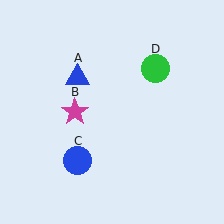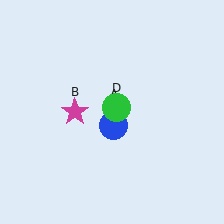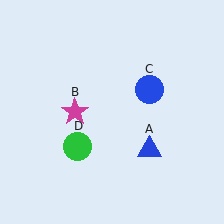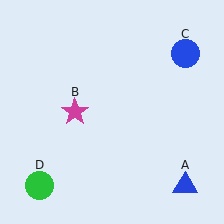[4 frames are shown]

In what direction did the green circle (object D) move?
The green circle (object D) moved down and to the left.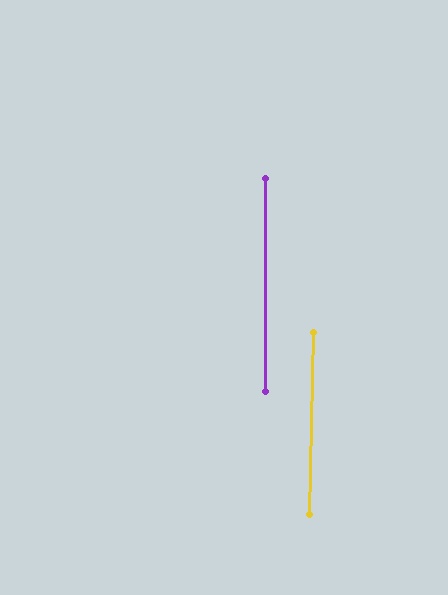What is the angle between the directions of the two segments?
Approximately 1 degree.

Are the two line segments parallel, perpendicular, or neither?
Parallel — their directions differ by only 1.3°.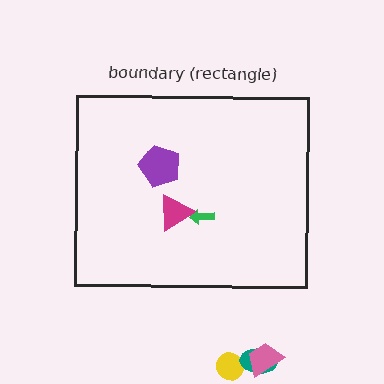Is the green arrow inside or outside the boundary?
Inside.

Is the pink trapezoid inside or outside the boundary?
Outside.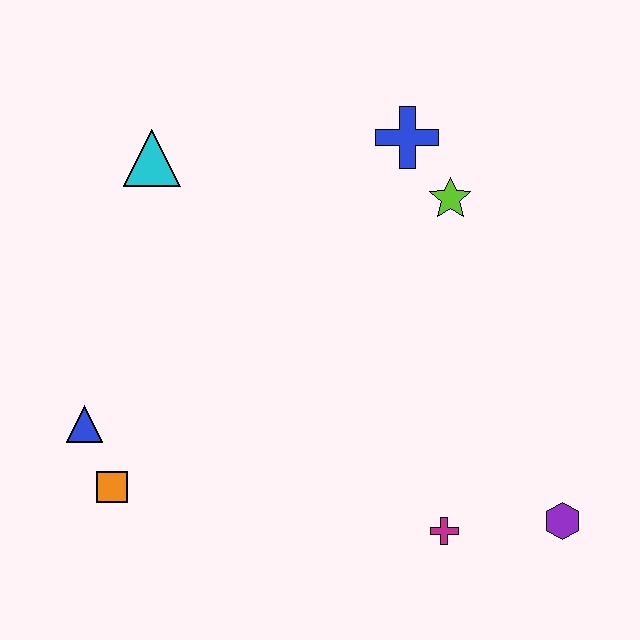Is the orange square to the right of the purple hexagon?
No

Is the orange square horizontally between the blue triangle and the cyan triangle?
Yes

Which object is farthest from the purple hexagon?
The cyan triangle is farthest from the purple hexagon.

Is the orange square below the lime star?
Yes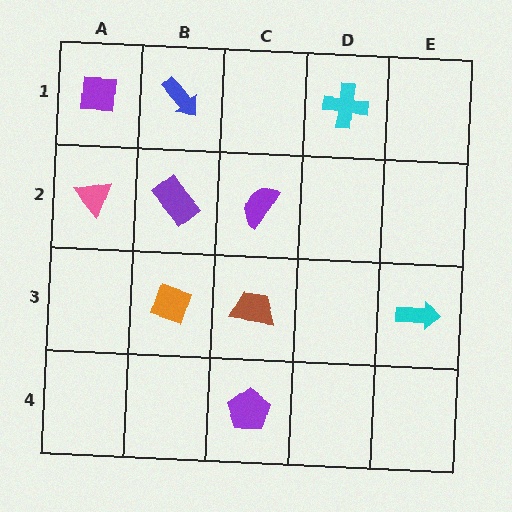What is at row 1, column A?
A purple square.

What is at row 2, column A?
A pink triangle.